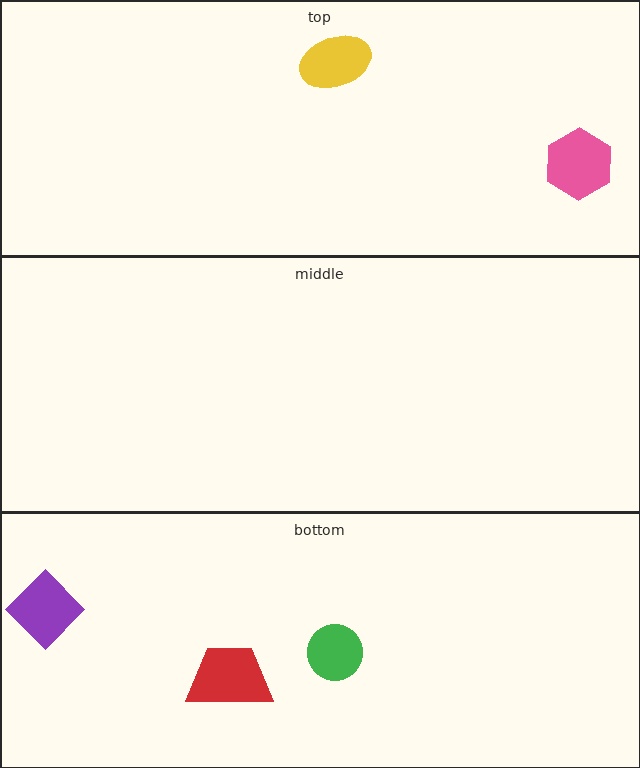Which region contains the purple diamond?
The bottom region.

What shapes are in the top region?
The pink hexagon, the yellow ellipse.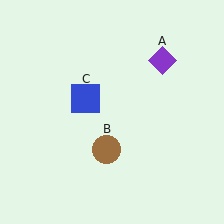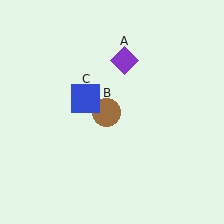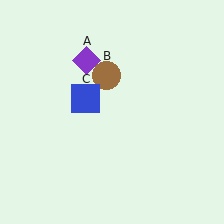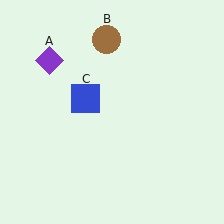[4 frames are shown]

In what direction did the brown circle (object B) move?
The brown circle (object B) moved up.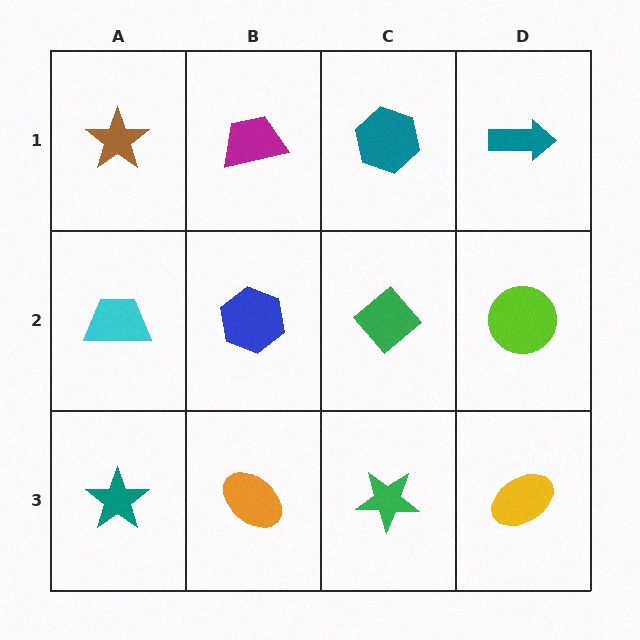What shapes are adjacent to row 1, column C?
A green diamond (row 2, column C), a magenta trapezoid (row 1, column B), a teal arrow (row 1, column D).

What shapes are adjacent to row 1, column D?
A lime circle (row 2, column D), a teal hexagon (row 1, column C).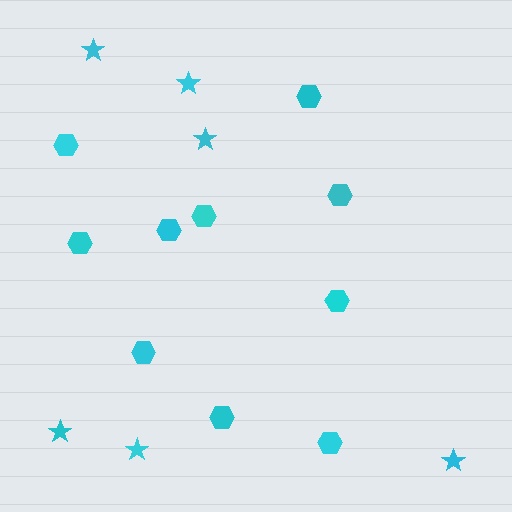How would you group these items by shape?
There are 2 groups: one group of hexagons (10) and one group of stars (6).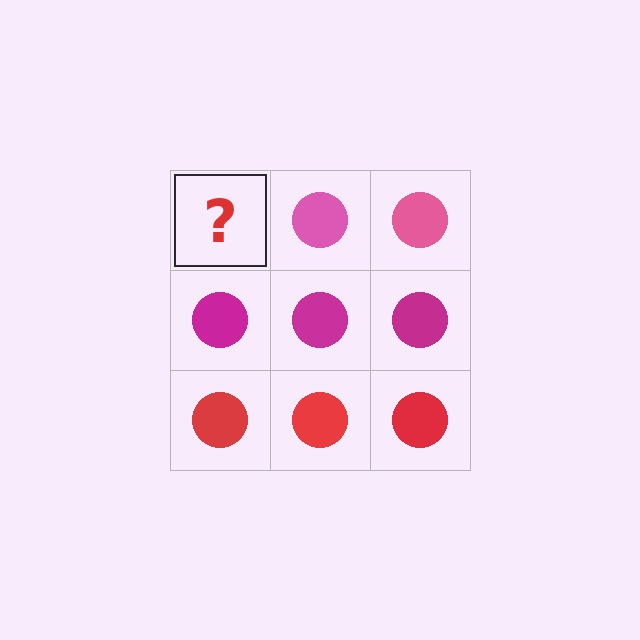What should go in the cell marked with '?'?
The missing cell should contain a pink circle.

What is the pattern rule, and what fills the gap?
The rule is that each row has a consistent color. The gap should be filled with a pink circle.